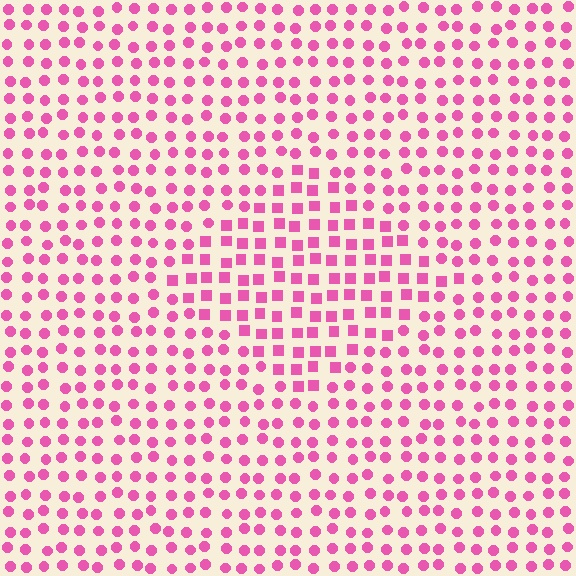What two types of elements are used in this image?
The image uses squares inside the diamond region and circles outside it.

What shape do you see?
I see a diamond.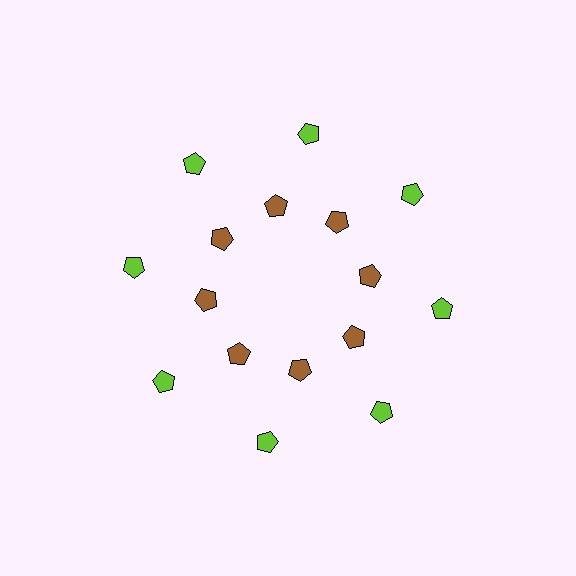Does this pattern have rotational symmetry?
Yes, this pattern has 8-fold rotational symmetry. It looks the same after rotating 45 degrees around the center.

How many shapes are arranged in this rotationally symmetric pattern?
There are 16 shapes, arranged in 8 groups of 2.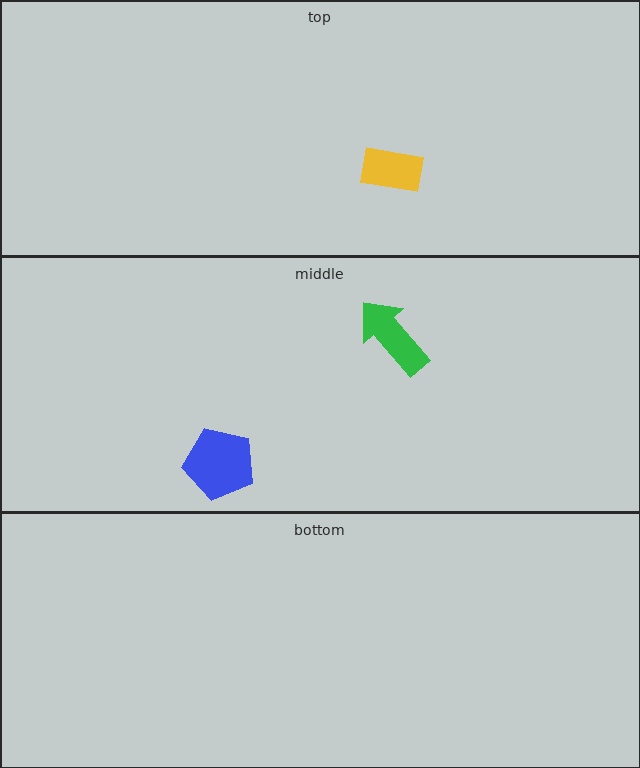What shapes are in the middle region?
The blue pentagon, the green arrow.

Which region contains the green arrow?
The middle region.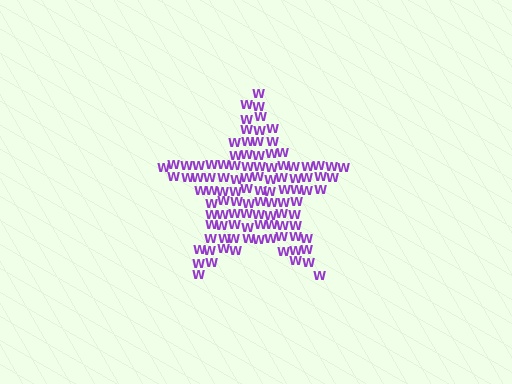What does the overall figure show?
The overall figure shows a star.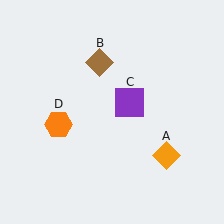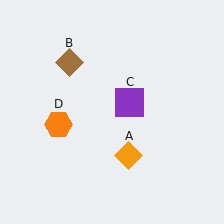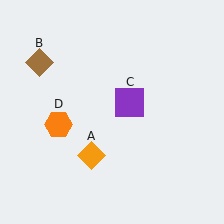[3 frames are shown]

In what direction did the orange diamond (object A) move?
The orange diamond (object A) moved left.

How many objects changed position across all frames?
2 objects changed position: orange diamond (object A), brown diamond (object B).